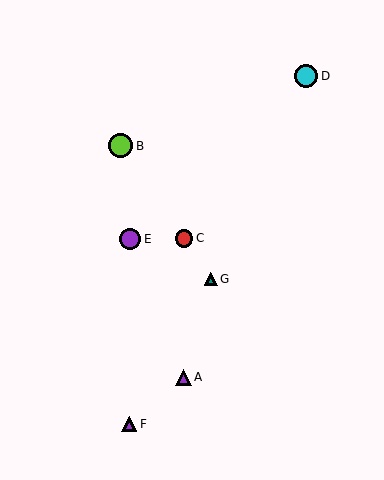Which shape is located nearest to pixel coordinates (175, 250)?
The red circle (labeled C) at (184, 238) is nearest to that location.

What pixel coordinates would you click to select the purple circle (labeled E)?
Click at (130, 239) to select the purple circle E.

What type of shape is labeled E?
Shape E is a purple circle.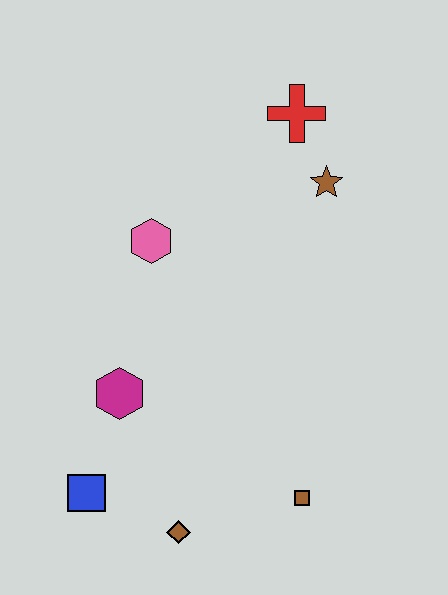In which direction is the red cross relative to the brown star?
The red cross is above the brown star.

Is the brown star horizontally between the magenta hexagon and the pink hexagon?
No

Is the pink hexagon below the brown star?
Yes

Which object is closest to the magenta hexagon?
The blue square is closest to the magenta hexagon.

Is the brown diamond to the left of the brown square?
Yes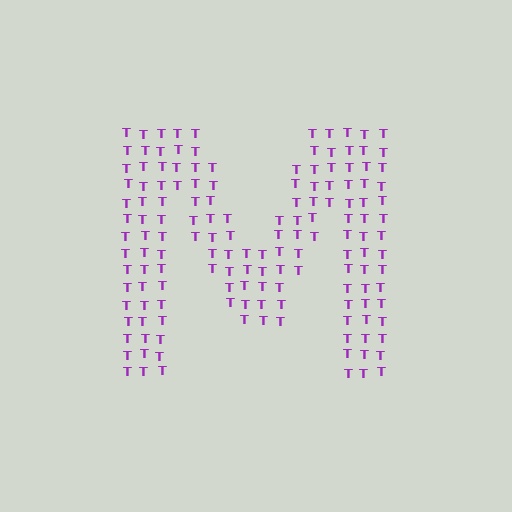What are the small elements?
The small elements are letter T's.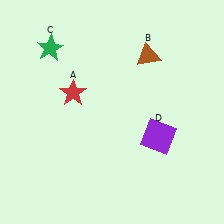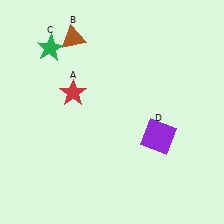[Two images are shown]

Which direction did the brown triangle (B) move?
The brown triangle (B) moved left.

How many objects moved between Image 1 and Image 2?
1 object moved between the two images.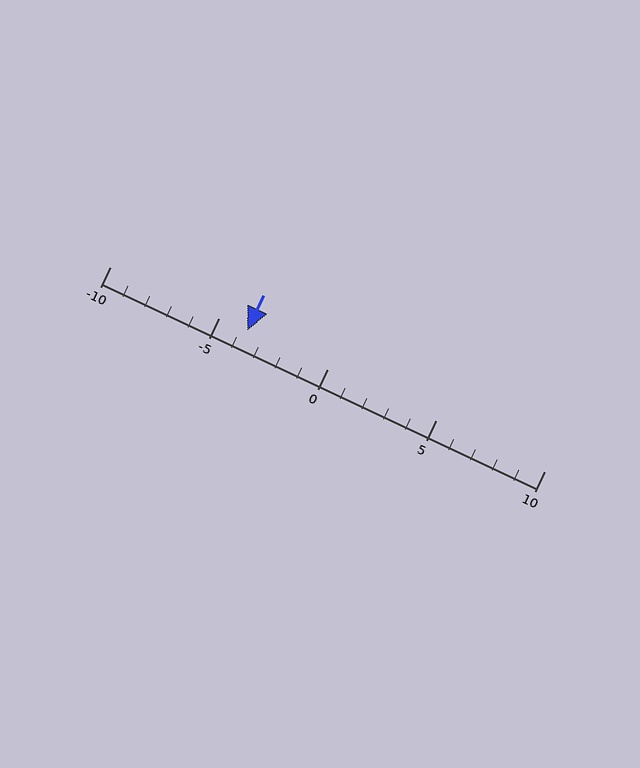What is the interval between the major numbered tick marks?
The major tick marks are spaced 5 units apart.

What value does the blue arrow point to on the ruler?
The blue arrow points to approximately -4.